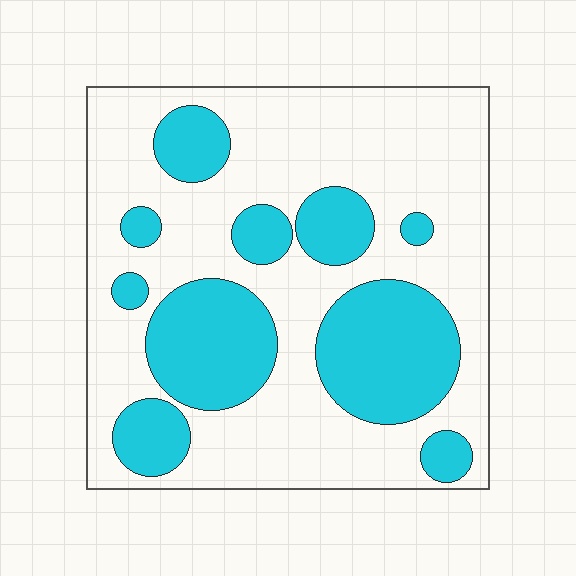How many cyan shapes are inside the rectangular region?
10.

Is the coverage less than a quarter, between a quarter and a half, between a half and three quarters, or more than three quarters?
Between a quarter and a half.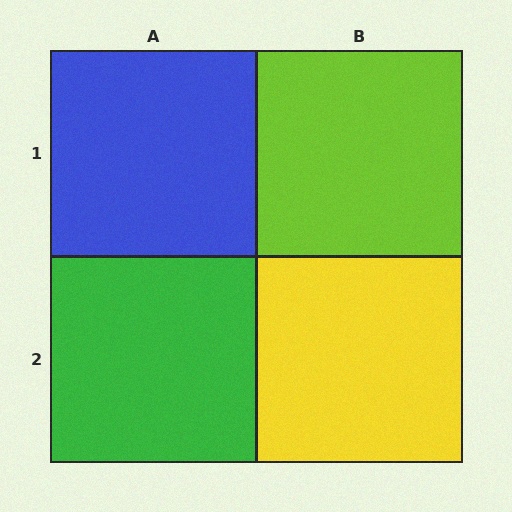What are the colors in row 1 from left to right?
Blue, lime.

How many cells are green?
1 cell is green.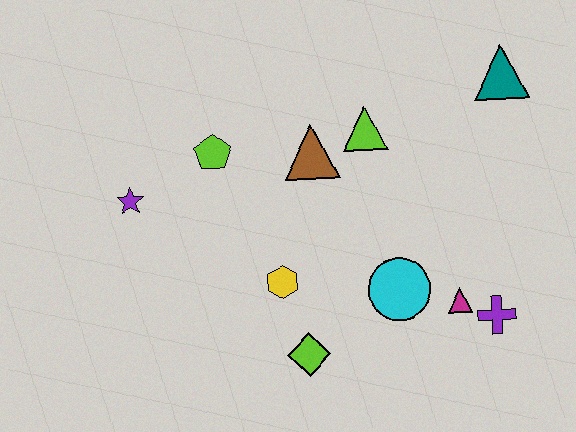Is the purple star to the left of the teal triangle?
Yes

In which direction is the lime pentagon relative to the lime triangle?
The lime pentagon is to the left of the lime triangle.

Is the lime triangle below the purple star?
No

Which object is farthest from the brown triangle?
The purple cross is farthest from the brown triangle.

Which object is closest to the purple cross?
The magenta triangle is closest to the purple cross.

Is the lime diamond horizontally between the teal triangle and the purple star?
Yes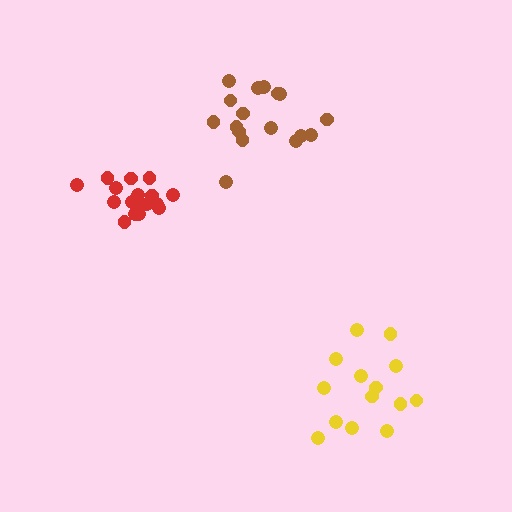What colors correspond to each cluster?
The clusters are colored: yellow, red, brown.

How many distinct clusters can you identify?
There are 3 distinct clusters.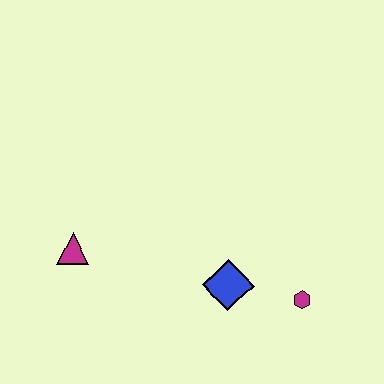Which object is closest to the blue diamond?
The magenta hexagon is closest to the blue diamond.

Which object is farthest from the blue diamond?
The magenta triangle is farthest from the blue diamond.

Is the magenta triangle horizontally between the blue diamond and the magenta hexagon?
No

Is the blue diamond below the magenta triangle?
Yes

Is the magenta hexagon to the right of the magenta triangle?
Yes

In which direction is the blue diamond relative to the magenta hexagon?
The blue diamond is to the left of the magenta hexagon.